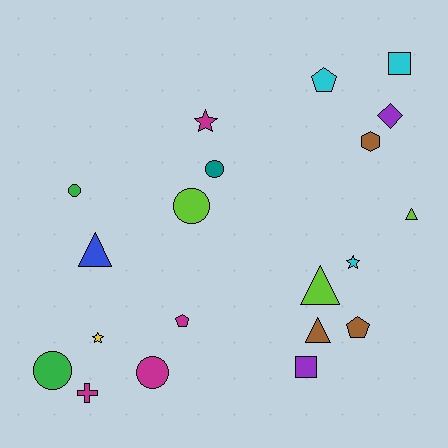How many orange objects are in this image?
There are no orange objects.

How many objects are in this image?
There are 20 objects.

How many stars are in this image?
There are 3 stars.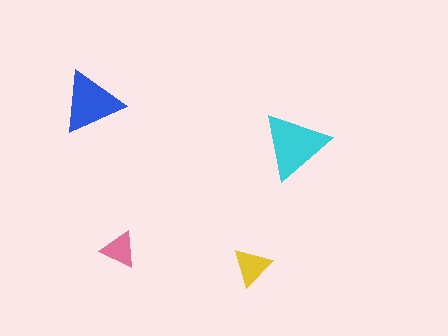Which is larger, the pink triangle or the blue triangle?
The blue one.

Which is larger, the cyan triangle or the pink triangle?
The cyan one.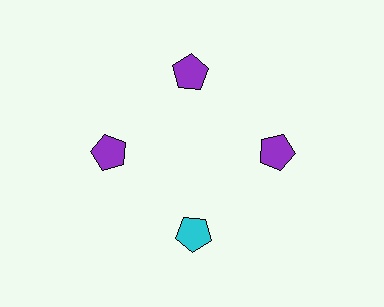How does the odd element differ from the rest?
It has a different color: cyan instead of purple.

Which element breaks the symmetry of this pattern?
The cyan pentagon at roughly the 6 o'clock position breaks the symmetry. All other shapes are purple pentagons.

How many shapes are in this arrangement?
There are 4 shapes arranged in a ring pattern.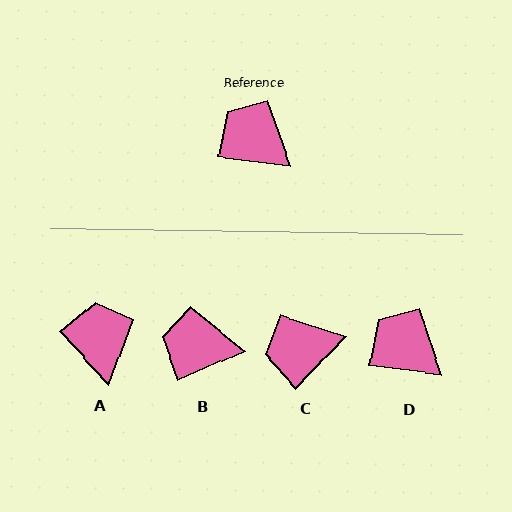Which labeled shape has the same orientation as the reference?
D.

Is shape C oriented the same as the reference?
No, it is off by about 53 degrees.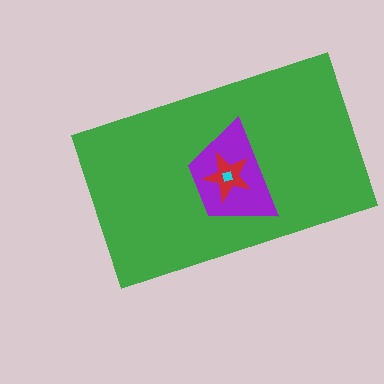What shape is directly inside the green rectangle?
The purple trapezoid.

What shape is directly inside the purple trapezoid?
The red star.